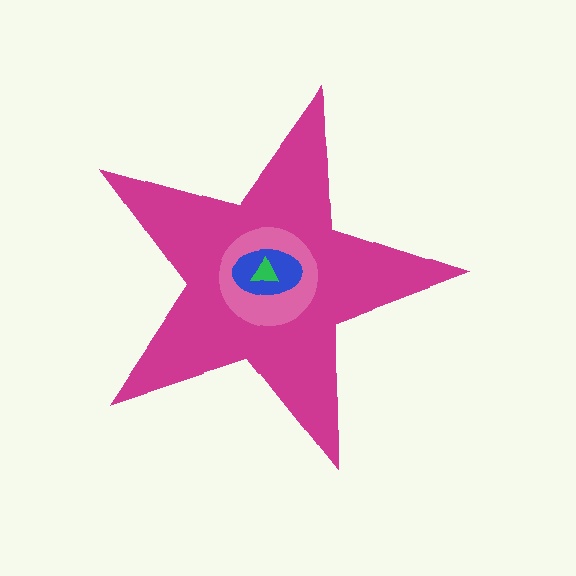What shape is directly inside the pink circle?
The blue ellipse.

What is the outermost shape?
The magenta star.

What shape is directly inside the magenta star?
The pink circle.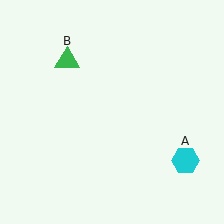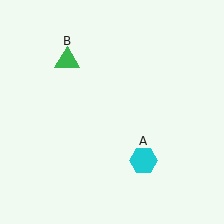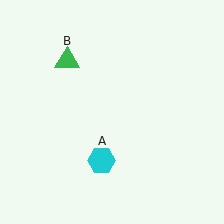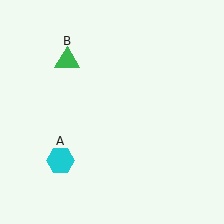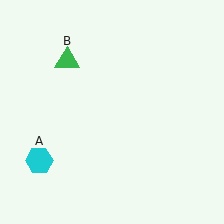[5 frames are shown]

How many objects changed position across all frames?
1 object changed position: cyan hexagon (object A).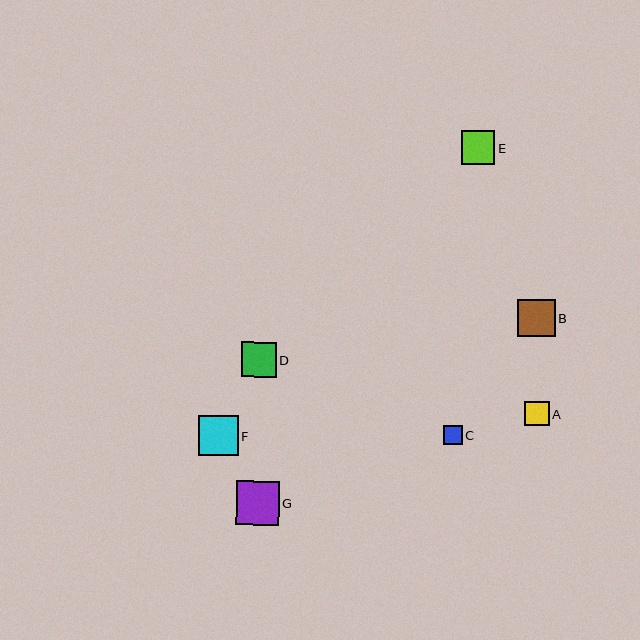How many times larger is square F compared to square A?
Square F is approximately 1.6 times the size of square A.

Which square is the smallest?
Square C is the smallest with a size of approximately 19 pixels.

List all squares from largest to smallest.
From largest to smallest: G, F, B, D, E, A, C.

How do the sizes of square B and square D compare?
Square B and square D are approximately the same size.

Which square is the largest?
Square G is the largest with a size of approximately 43 pixels.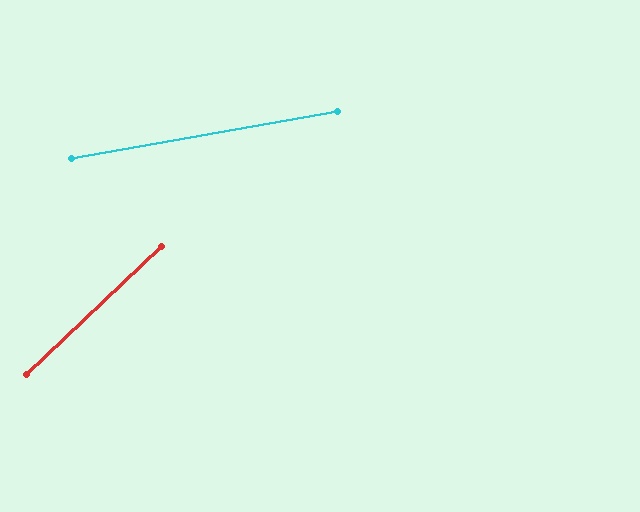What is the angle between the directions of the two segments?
Approximately 34 degrees.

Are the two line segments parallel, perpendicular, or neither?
Neither parallel nor perpendicular — they differ by about 34°.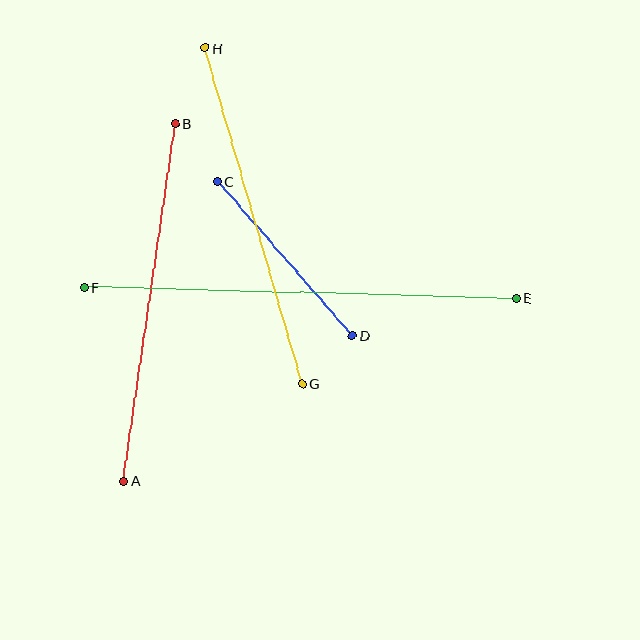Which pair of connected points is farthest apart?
Points E and F are farthest apart.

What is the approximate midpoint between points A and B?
The midpoint is at approximately (150, 302) pixels.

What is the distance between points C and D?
The distance is approximately 205 pixels.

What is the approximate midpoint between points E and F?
The midpoint is at approximately (300, 293) pixels.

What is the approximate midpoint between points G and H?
The midpoint is at approximately (254, 216) pixels.